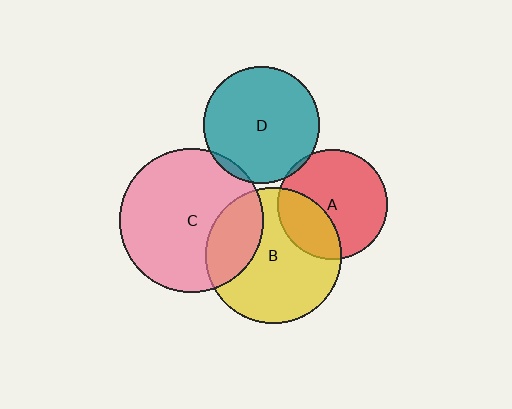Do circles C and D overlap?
Yes.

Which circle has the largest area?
Circle C (pink).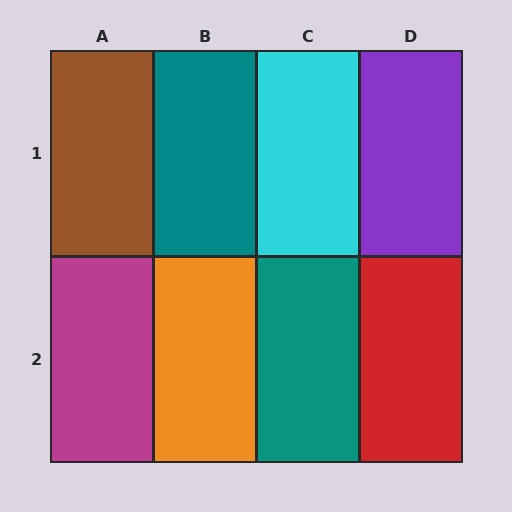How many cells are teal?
2 cells are teal.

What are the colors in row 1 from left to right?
Brown, teal, cyan, purple.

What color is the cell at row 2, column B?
Orange.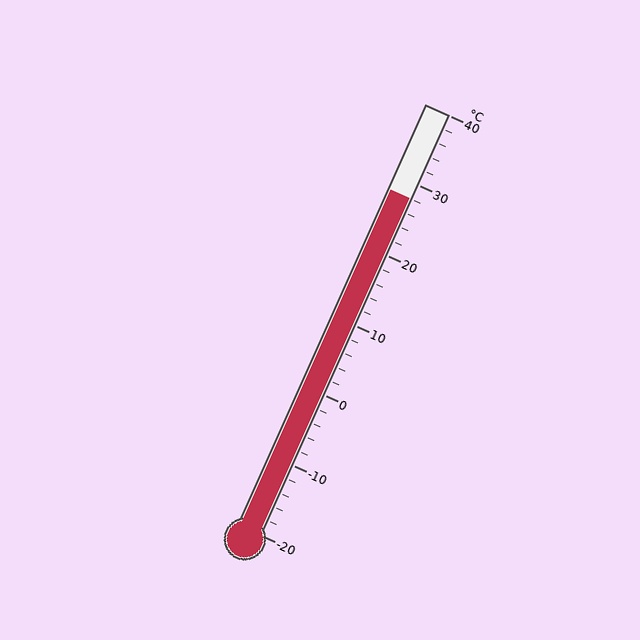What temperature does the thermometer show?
The thermometer shows approximately 28°C.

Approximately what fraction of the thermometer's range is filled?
The thermometer is filled to approximately 80% of its range.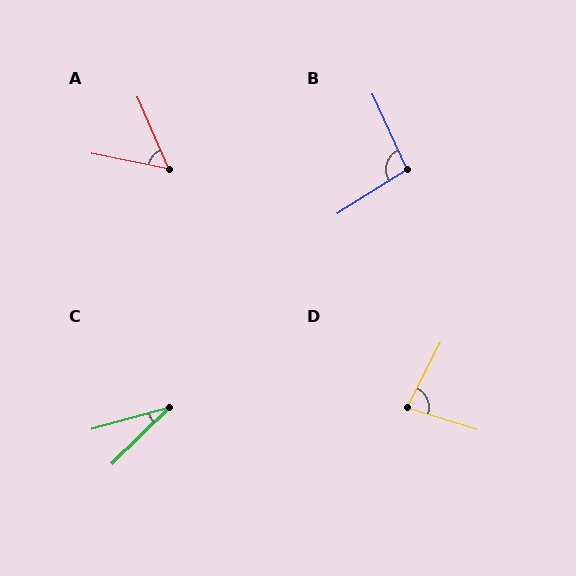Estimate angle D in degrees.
Approximately 79 degrees.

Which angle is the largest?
B, at approximately 98 degrees.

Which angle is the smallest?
C, at approximately 29 degrees.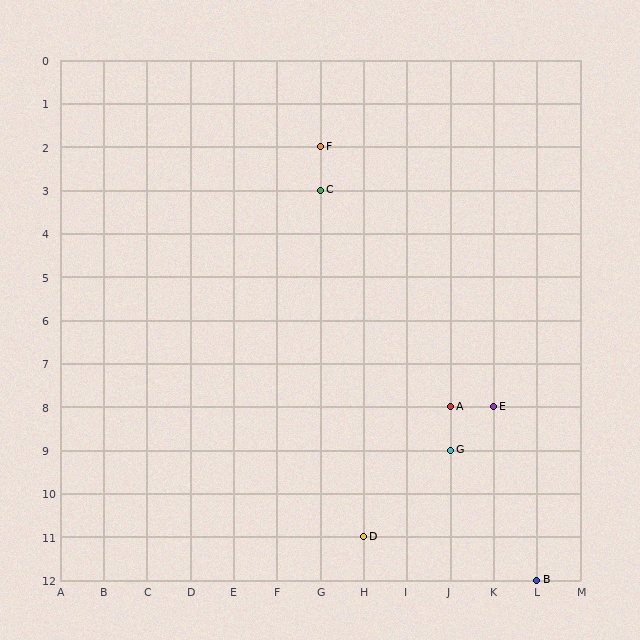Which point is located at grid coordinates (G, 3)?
Point C is at (G, 3).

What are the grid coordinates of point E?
Point E is at grid coordinates (K, 8).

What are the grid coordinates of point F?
Point F is at grid coordinates (G, 2).